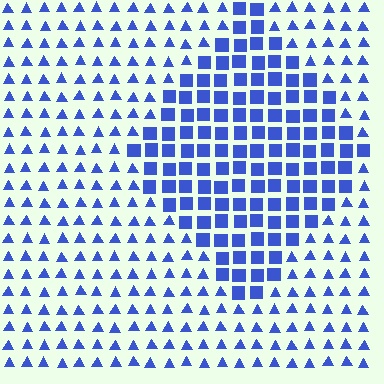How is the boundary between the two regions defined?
The boundary is defined by a change in element shape: squares inside vs. triangles outside. All elements share the same color and spacing.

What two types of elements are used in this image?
The image uses squares inside the diamond region and triangles outside it.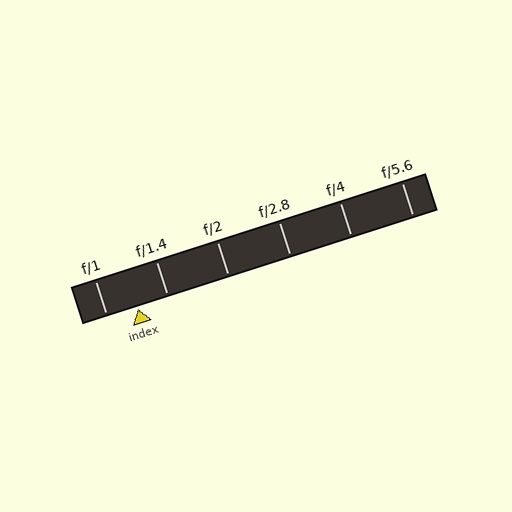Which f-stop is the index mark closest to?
The index mark is closest to f/1.4.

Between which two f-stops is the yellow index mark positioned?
The index mark is between f/1 and f/1.4.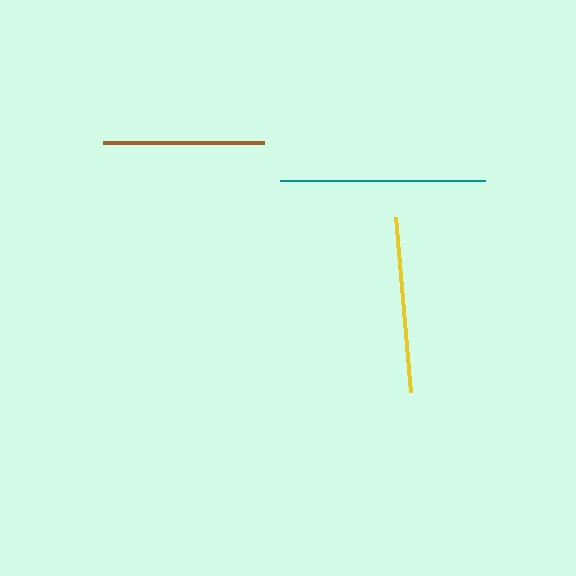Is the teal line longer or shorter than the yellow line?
The teal line is longer than the yellow line.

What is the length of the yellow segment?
The yellow segment is approximately 176 pixels long.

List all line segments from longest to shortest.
From longest to shortest: teal, yellow, brown.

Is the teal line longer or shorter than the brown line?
The teal line is longer than the brown line.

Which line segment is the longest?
The teal line is the longest at approximately 205 pixels.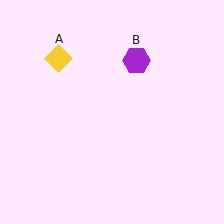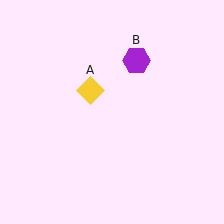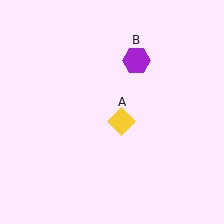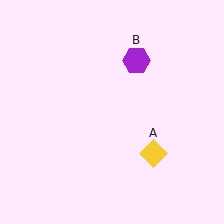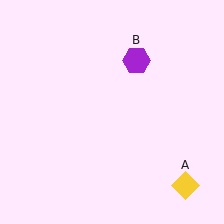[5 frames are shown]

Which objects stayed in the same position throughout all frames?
Purple hexagon (object B) remained stationary.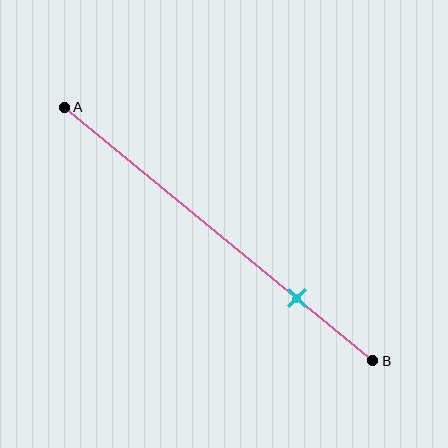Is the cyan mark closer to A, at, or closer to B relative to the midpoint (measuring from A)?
The cyan mark is closer to point B than the midpoint of segment AB.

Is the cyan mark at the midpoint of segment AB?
No, the mark is at about 75% from A, not at the 50% midpoint.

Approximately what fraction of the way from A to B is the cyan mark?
The cyan mark is approximately 75% of the way from A to B.